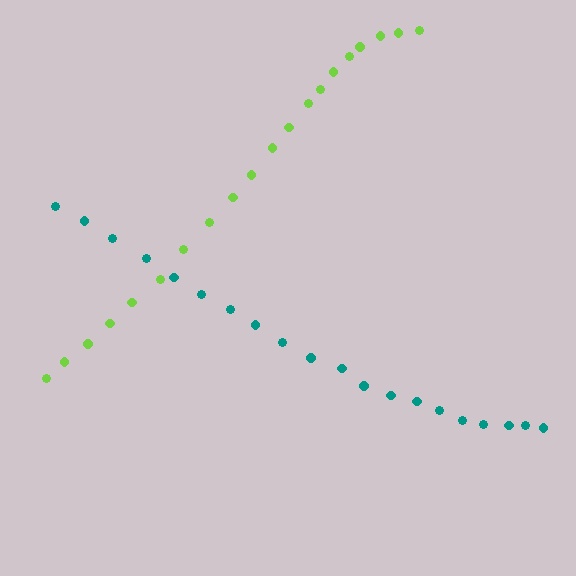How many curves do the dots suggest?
There are 2 distinct paths.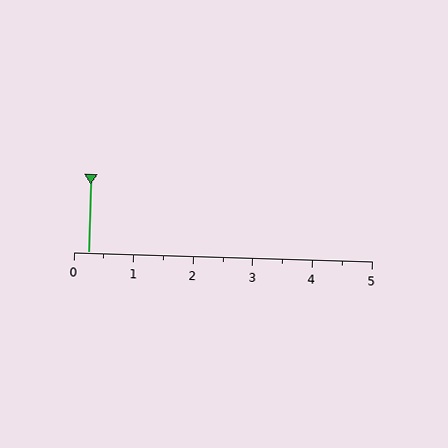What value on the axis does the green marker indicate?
The marker indicates approximately 0.2.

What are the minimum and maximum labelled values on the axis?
The axis runs from 0 to 5.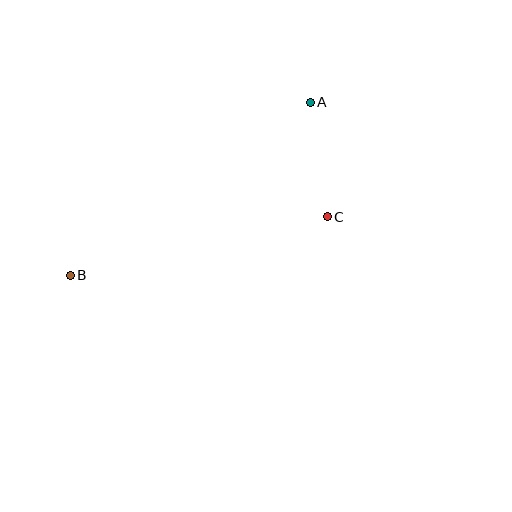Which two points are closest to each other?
Points A and C are closest to each other.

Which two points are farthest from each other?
Points A and B are farthest from each other.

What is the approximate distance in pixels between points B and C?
The distance between B and C is approximately 264 pixels.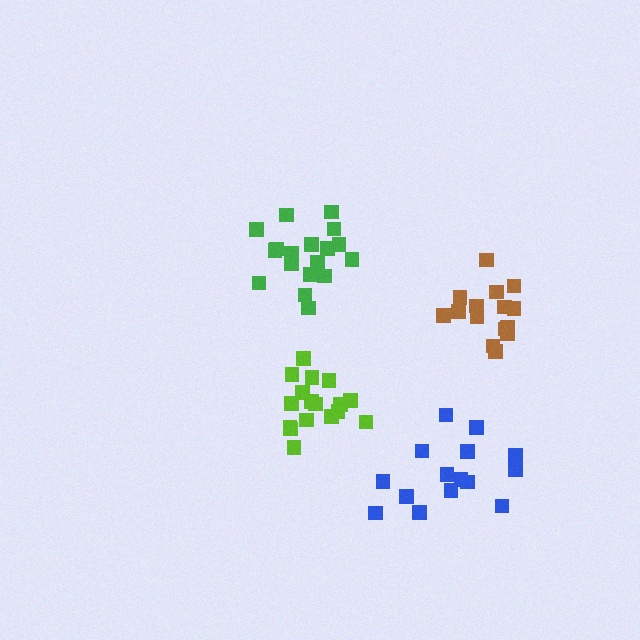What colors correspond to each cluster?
The clusters are colored: brown, green, blue, lime.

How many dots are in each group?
Group 1: 15 dots, Group 2: 18 dots, Group 3: 15 dots, Group 4: 17 dots (65 total).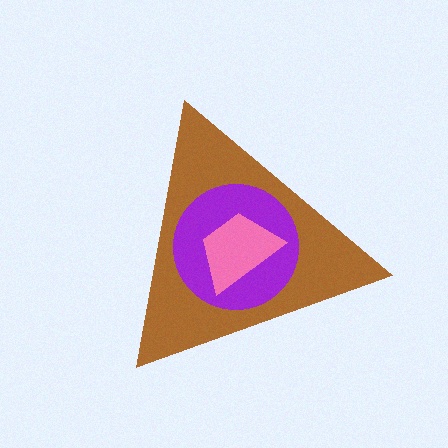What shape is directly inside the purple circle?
The pink trapezoid.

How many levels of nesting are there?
3.